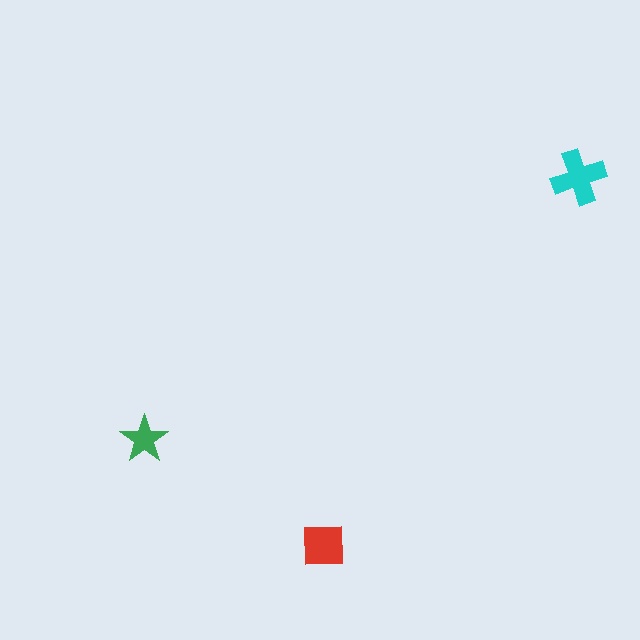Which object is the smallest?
The green star.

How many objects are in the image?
There are 3 objects in the image.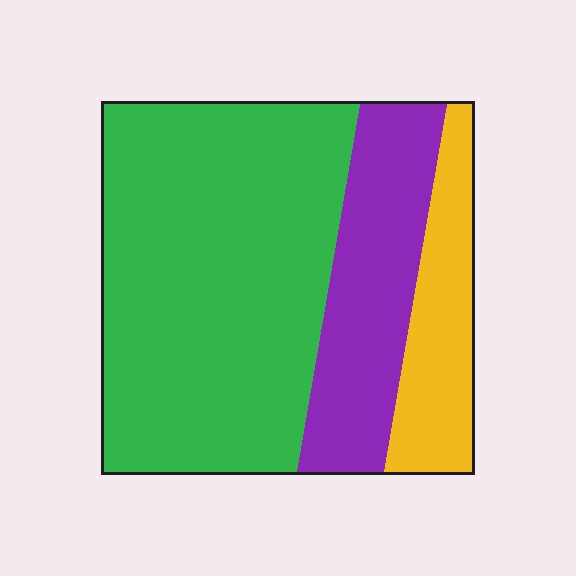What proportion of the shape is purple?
Purple covers 23% of the shape.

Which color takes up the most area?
Green, at roughly 60%.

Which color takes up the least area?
Yellow, at roughly 15%.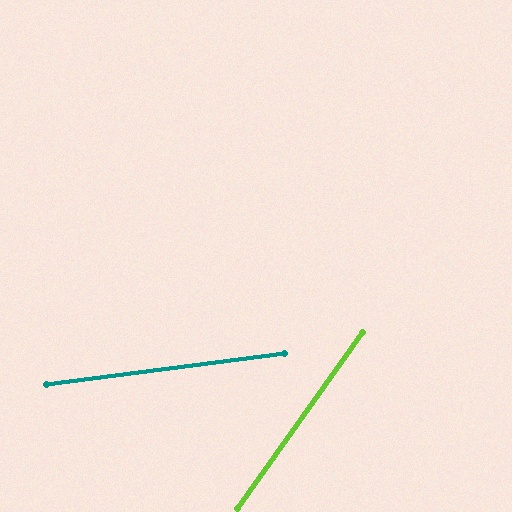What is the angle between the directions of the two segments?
Approximately 47 degrees.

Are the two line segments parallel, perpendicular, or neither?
Neither parallel nor perpendicular — they differ by about 47°.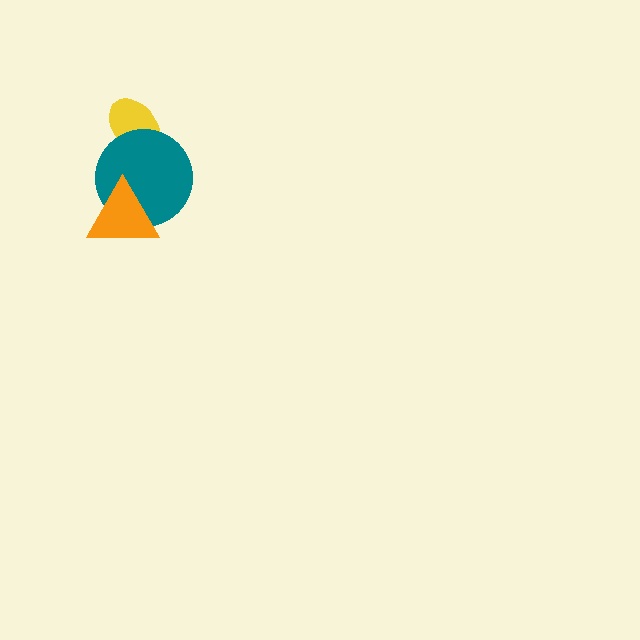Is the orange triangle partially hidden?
No, no other shape covers it.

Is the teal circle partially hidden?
Yes, it is partially covered by another shape.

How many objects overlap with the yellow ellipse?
1 object overlaps with the yellow ellipse.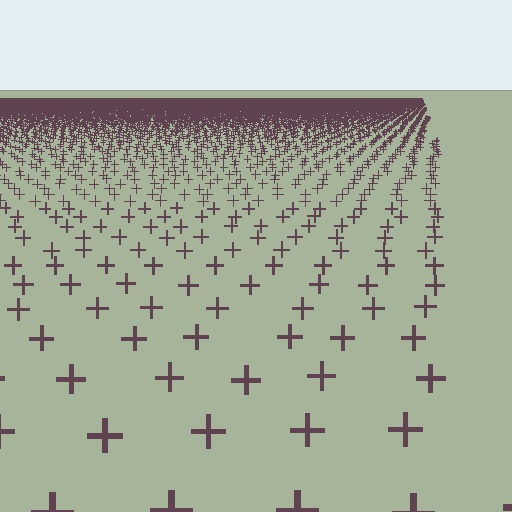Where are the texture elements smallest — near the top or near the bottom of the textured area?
Near the top.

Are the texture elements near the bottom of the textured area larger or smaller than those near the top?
Larger. Near the bottom, elements are closer to the viewer and appear at a bigger on-screen size.